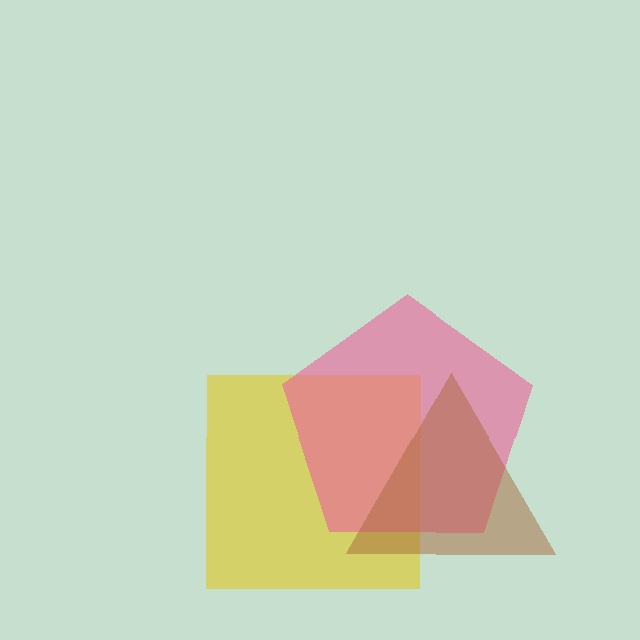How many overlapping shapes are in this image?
There are 3 overlapping shapes in the image.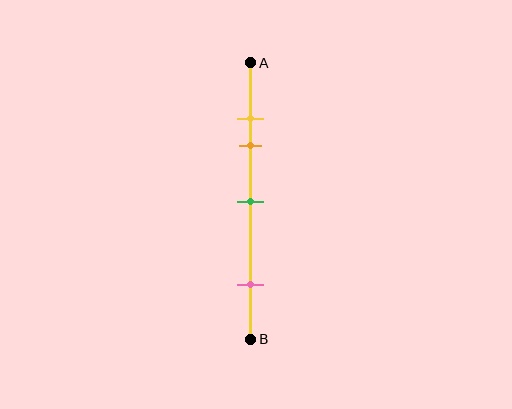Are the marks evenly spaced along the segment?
No, the marks are not evenly spaced.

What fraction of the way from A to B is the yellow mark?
The yellow mark is approximately 20% (0.2) of the way from A to B.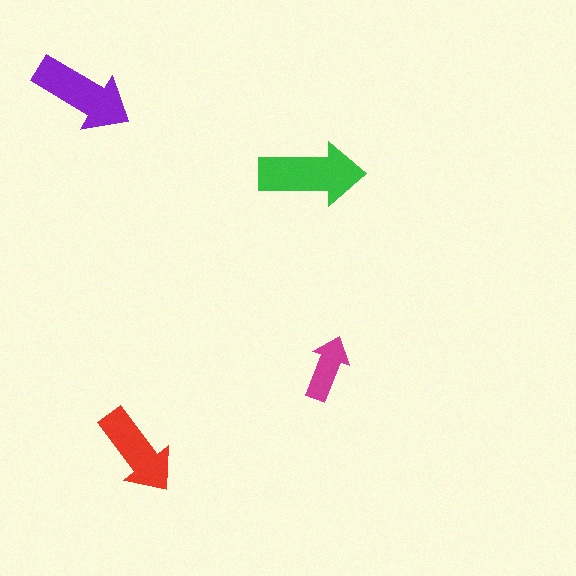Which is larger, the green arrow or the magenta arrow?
The green one.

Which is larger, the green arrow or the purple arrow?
The green one.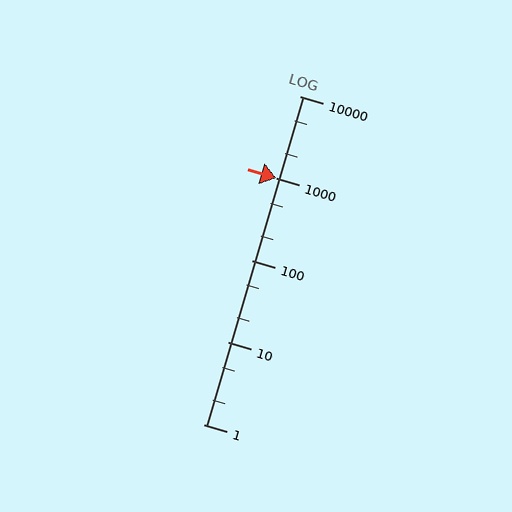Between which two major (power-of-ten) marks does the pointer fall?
The pointer is between 100 and 1000.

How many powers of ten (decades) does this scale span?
The scale spans 4 decades, from 1 to 10000.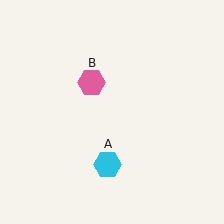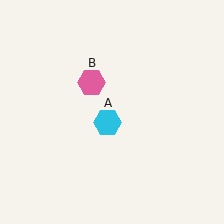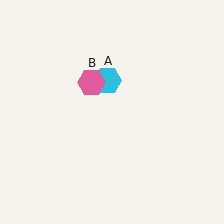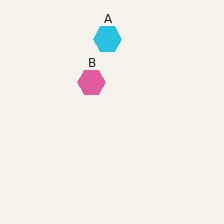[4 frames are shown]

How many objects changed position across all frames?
1 object changed position: cyan hexagon (object A).